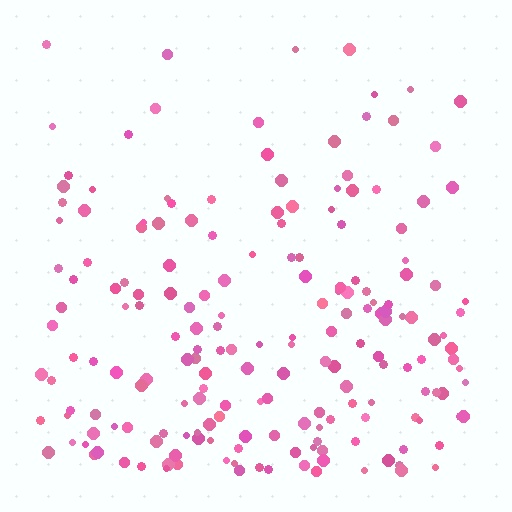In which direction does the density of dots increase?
From top to bottom, with the bottom side densest.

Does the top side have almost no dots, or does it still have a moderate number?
Still a moderate number, just noticeably fewer than the bottom.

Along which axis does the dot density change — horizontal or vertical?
Vertical.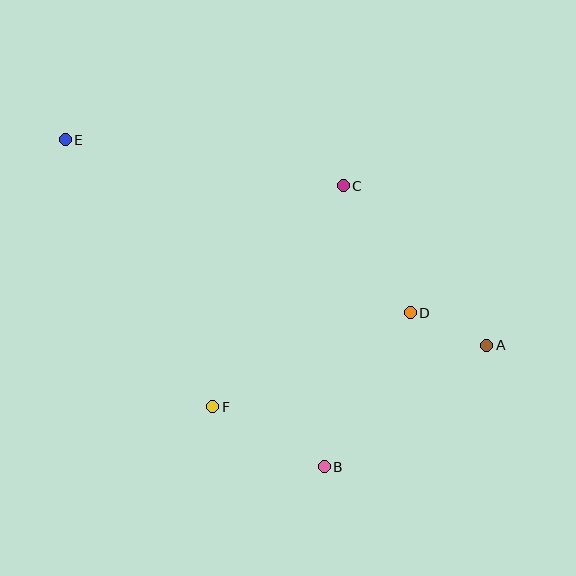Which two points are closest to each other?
Points A and D are closest to each other.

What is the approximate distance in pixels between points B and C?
The distance between B and C is approximately 282 pixels.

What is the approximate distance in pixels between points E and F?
The distance between E and F is approximately 305 pixels.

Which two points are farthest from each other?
Points A and E are farthest from each other.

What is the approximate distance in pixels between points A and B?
The distance between A and B is approximately 203 pixels.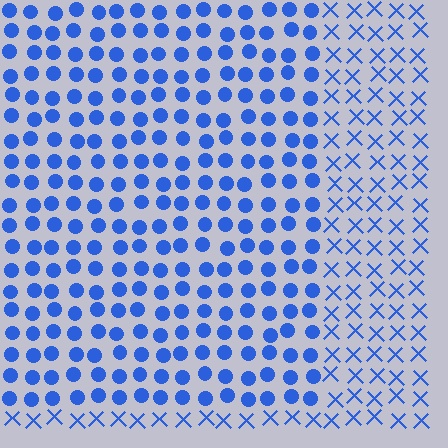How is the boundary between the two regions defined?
The boundary is defined by a change in element shape: circles inside vs. X marks outside. All elements share the same color and spacing.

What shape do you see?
I see a rectangle.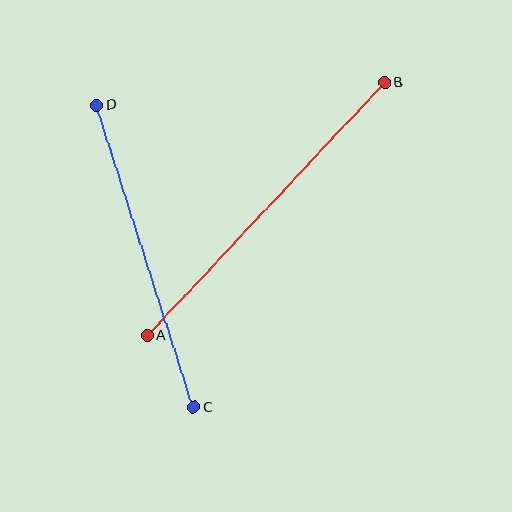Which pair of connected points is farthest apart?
Points A and B are farthest apart.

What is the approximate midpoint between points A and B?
The midpoint is at approximately (266, 209) pixels.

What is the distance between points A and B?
The distance is approximately 347 pixels.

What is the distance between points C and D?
The distance is approximately 317 pixels.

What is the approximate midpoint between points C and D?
The midpoint is at approximately (145, 256) pixels.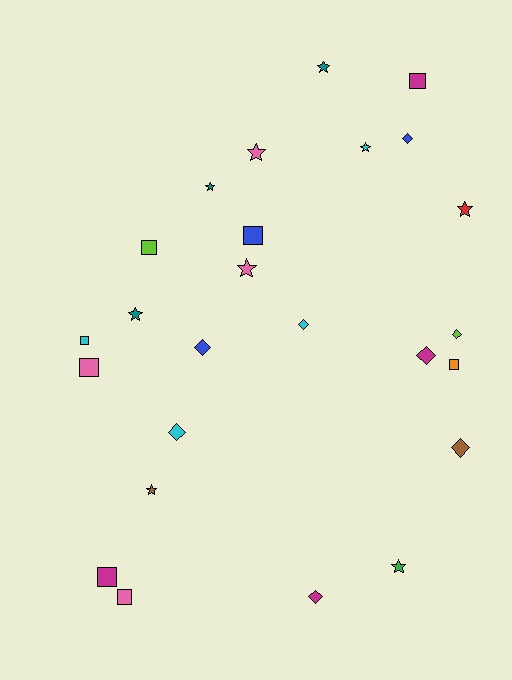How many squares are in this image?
There are 8 squares.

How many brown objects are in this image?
There are 2 brown objects.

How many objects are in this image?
There are 25 objects.